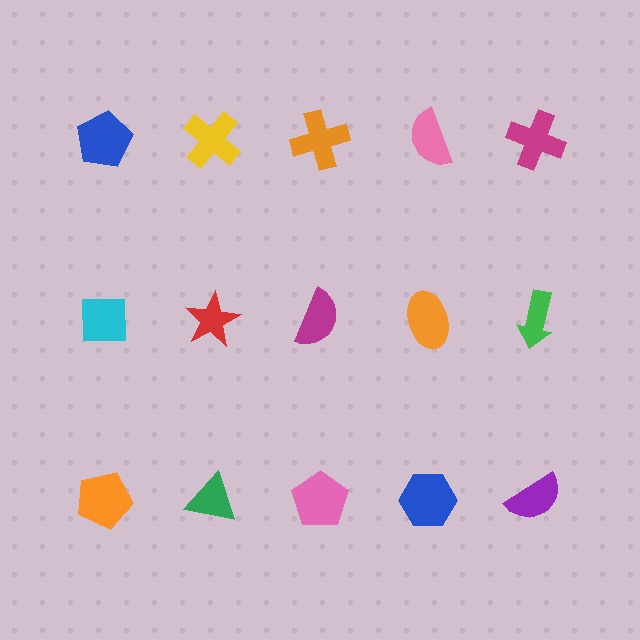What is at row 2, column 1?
A cyan square.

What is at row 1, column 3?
An orange cross.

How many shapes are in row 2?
5 shapes.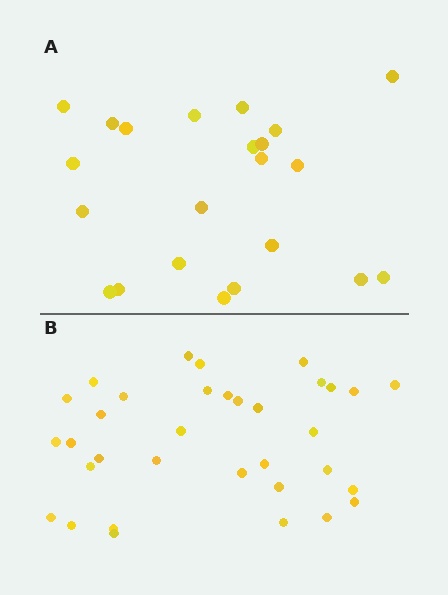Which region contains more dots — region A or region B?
Region B (the bottom region) has more dots.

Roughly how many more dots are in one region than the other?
Region B has roughly 12 or so more dots than region A.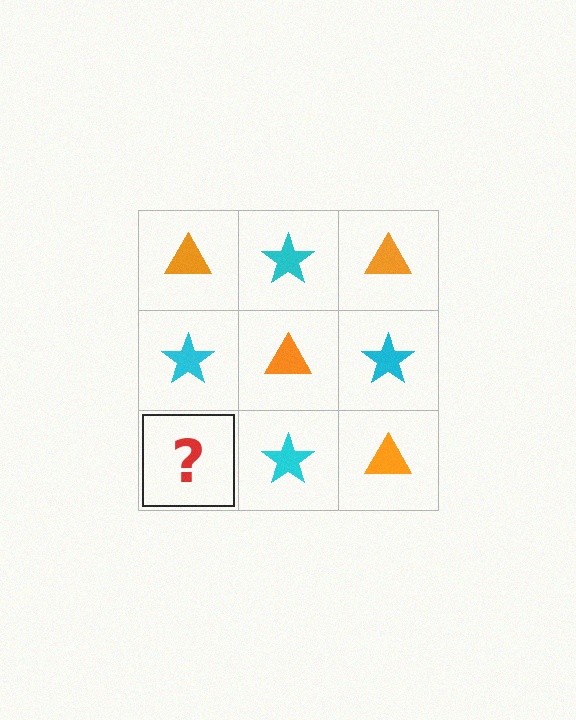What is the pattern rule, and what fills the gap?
The rule is that it alternates orange triangle and cyan star in a checkerboard pattern. The gap should be filled with an orange triangle.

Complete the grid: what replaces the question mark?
The question mark should be replaced with an orange triangle.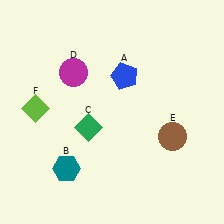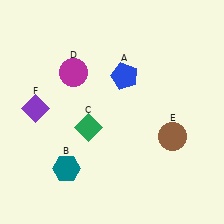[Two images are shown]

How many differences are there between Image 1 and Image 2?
There is 1 difference between the two images.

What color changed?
The diamond (F) changed from lime in Image 1 to purple in Image 2.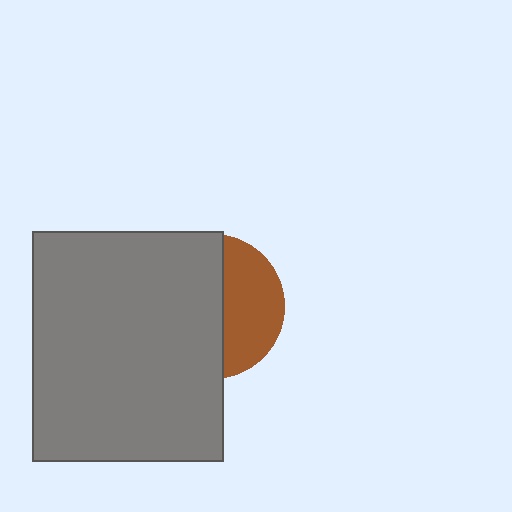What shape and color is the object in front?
The object in front is a gray rectangle.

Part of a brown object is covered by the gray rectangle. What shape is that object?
It is a circle.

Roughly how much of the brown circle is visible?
A small part of it is visible (roughly 40%).